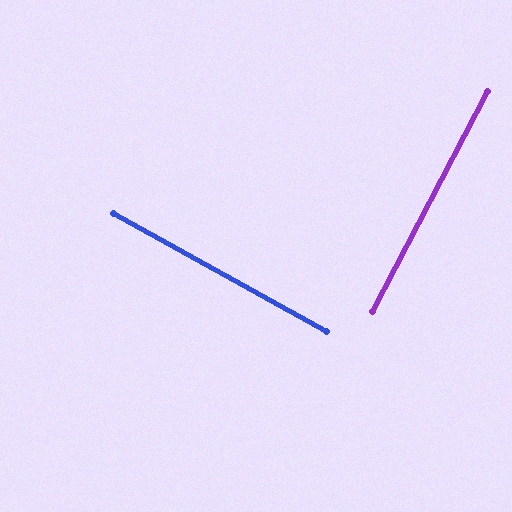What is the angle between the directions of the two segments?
Approximately 89 degrees.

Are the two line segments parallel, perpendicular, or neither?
Perpendicular — they meet at approximately 89°.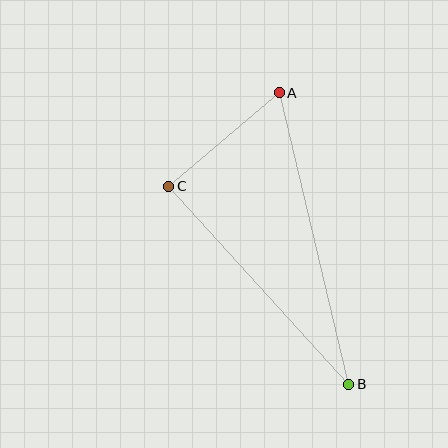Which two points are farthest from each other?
Points A and B are farthest from each other.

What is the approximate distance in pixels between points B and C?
The distance between B and C is approximately 268 pixels.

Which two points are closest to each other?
Points A and C are closest to each other.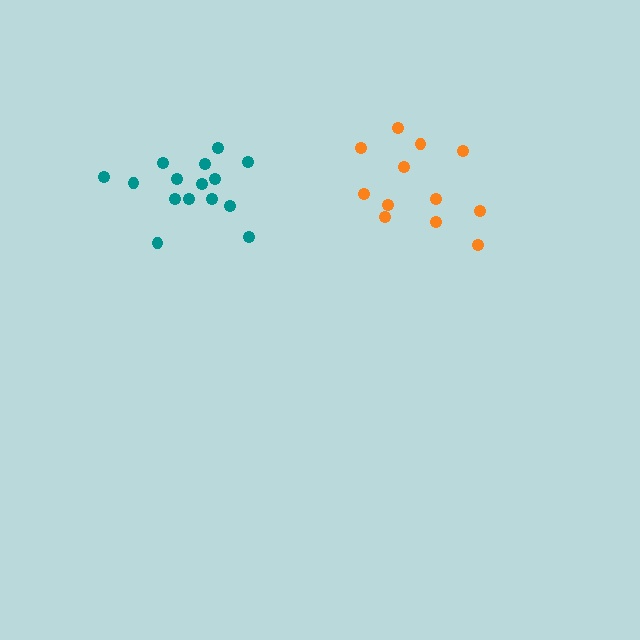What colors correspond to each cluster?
The clusters are colored: orange, teal.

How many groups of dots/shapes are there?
There are 2 groups.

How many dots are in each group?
Group 1: 12 dots, Group 2: 15 dots (27 total).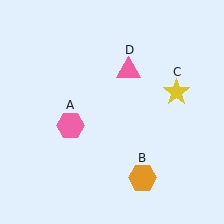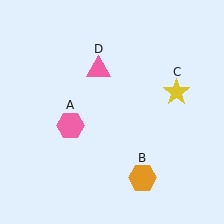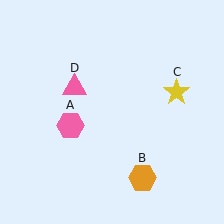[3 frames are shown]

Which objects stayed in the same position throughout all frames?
Pink hexagon (object A) and orange hexagon (object B) and yellow star (object C) remained stationary.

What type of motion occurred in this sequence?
The pink triangle (object D) rotated counterclockwise around the center of the scene.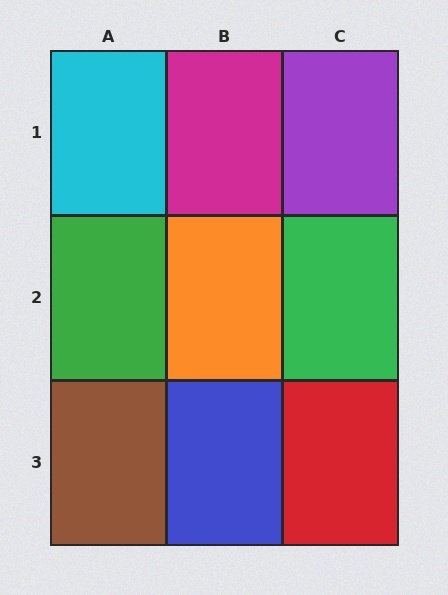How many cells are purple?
1 cell is purple.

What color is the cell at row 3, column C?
Red.